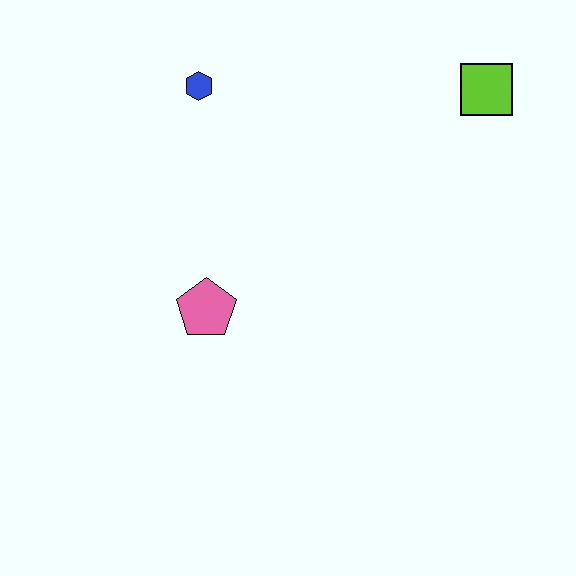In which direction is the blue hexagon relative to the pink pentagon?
The blue hexagon is above the pink pentagon.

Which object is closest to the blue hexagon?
The pink pentagon is closest to the blue hexagon.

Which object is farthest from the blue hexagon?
The lime square is farthest from the blue hexagon.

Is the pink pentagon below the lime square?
Yes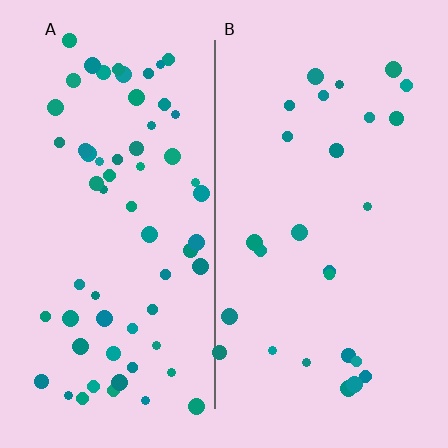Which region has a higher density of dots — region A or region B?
A (the left).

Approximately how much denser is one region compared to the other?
Approximately 2.4× — region A over region B.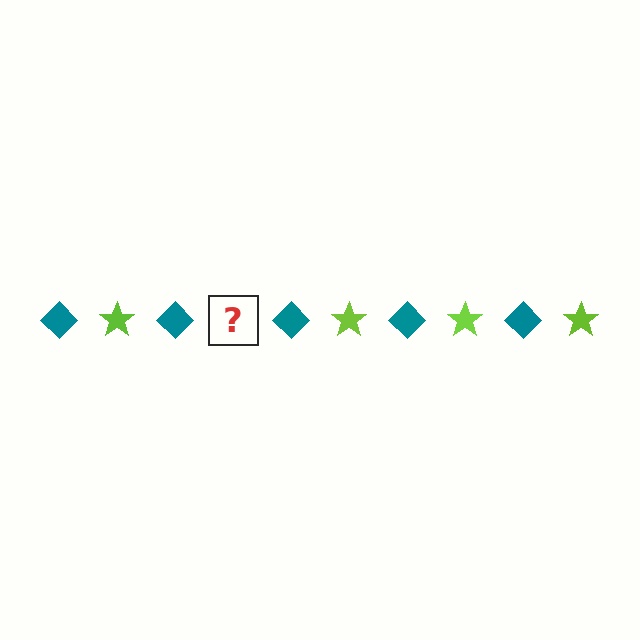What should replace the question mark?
The question mark should be replaced with a lime star.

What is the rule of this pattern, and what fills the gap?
The rule is that the pattern alternates between teal diamond and lime star. The gap should be filled with a lime star.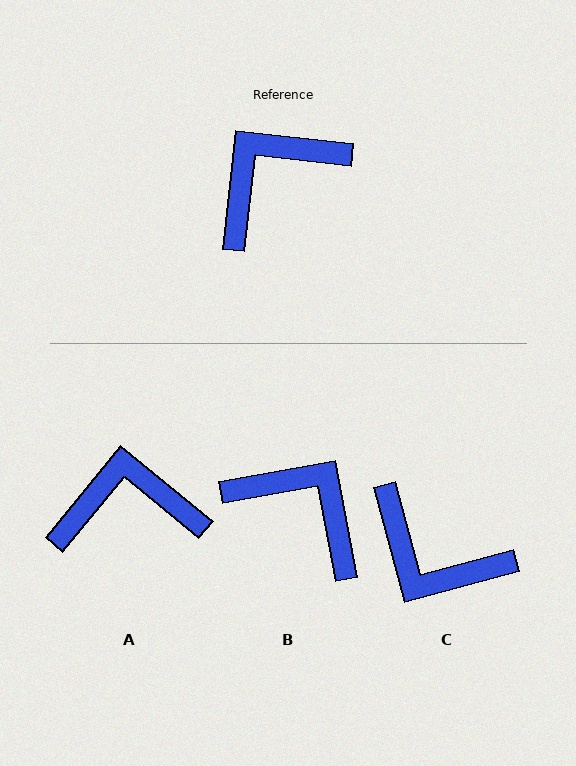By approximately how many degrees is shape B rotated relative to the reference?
Approximately 73 degrees clockwise.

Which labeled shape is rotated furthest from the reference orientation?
C, about 112 degrees away.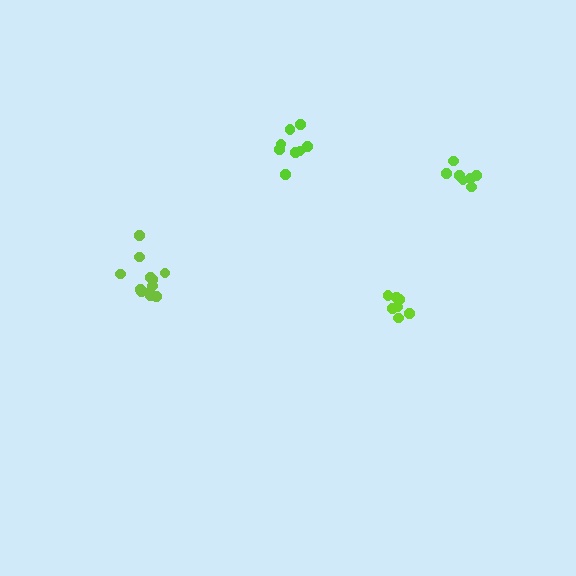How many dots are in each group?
Group 1: 7 dots, Group 2: 13 dots, Group 3: 8 dots, Group 4: 7 dots (35 total).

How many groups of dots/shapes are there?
There are 4 groups.